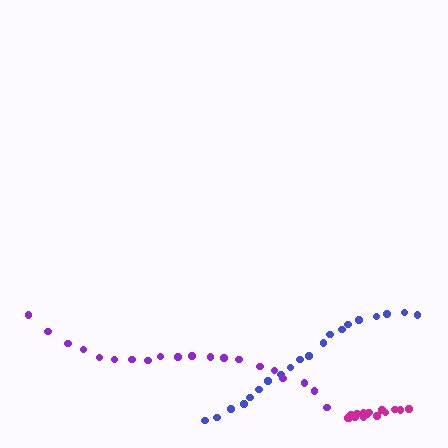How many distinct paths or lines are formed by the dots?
There are 3 distinct paths.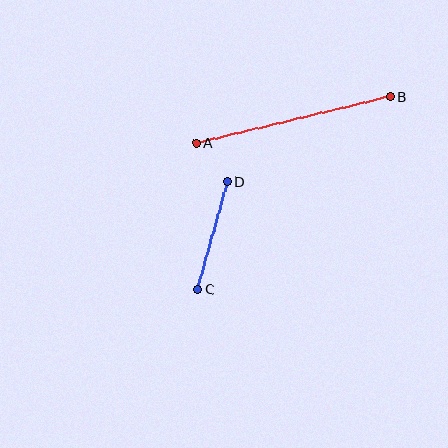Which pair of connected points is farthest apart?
Points A and B are farthest apart.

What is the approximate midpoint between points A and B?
The midpoint is at approximately (293, 120) pixels.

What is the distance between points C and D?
The distance is approximately 112 pixels.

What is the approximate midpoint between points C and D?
The midpoint is at approximately (212, 235) pixels.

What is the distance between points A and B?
The distance is approximately 200 pixels.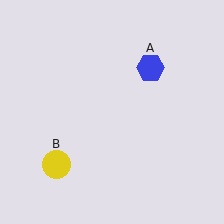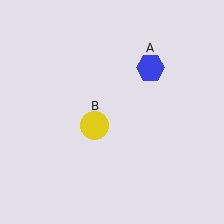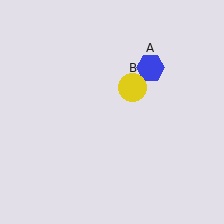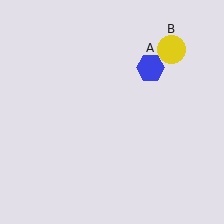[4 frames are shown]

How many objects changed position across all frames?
1 object changed position: yellow circle (object B).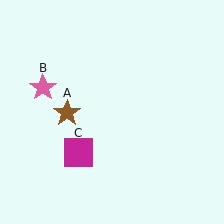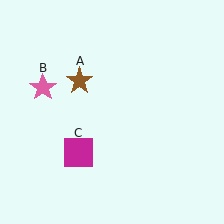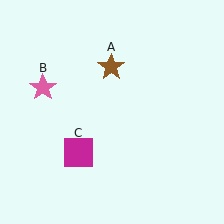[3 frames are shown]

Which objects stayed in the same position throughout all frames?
Pink star (object B) and magenta square (object C) remained stationary.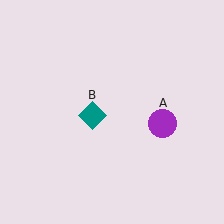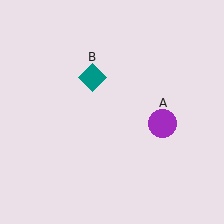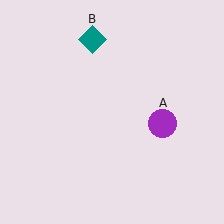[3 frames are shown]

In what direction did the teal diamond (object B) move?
The teal diamond (object B) moved up.